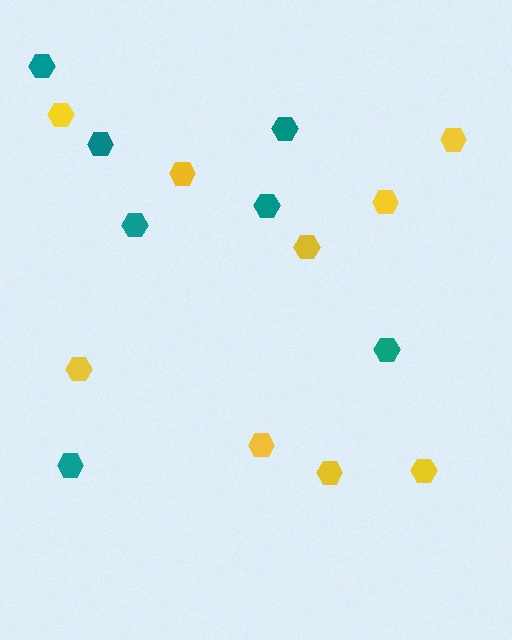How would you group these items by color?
There are 2 groups: one group of yellow hexagons (9) and one group of teal hexagons (7).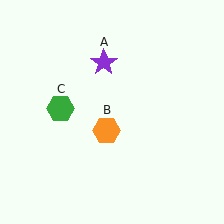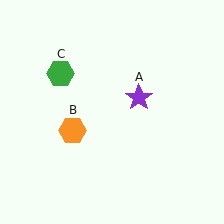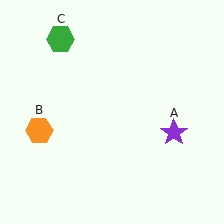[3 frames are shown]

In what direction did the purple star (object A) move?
The purple star (object A) moved down and to the right.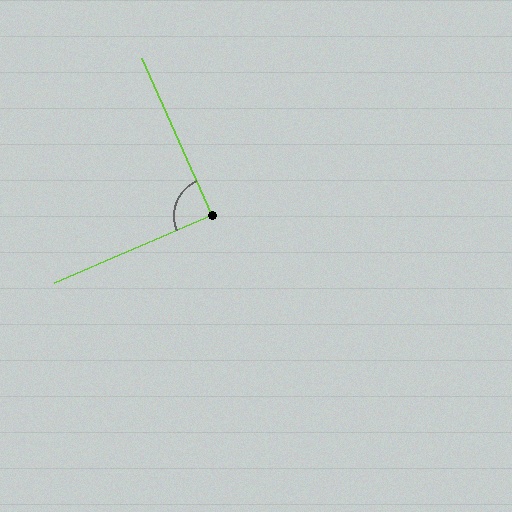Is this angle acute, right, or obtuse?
It is approximately a right angle.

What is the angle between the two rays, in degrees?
Approximately 89 degrees.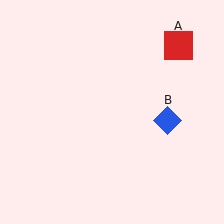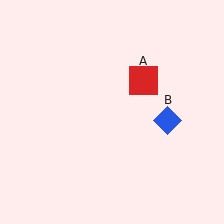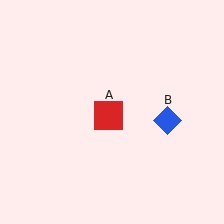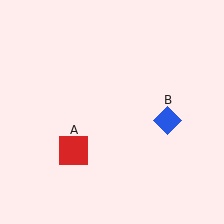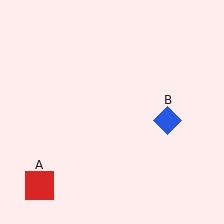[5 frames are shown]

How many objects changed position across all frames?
1 object changed position: red square (object A).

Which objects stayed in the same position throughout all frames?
Blue diamond (object B) remained stationary.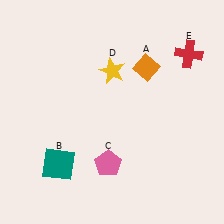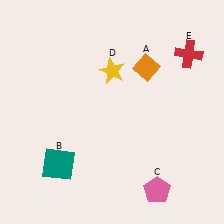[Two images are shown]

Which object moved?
The pink pentagon (C) moved right.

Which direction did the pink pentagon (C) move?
The pink pentagon (C) moved right.